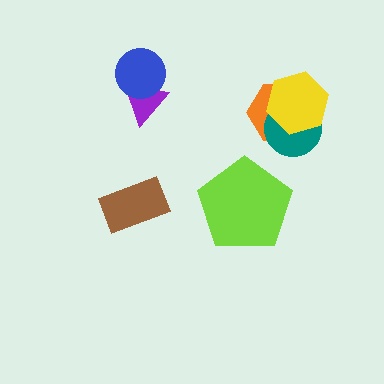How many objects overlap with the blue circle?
1 object overlaps with the blue circle.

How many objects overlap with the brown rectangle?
0 objects overlap with the brown rectangle.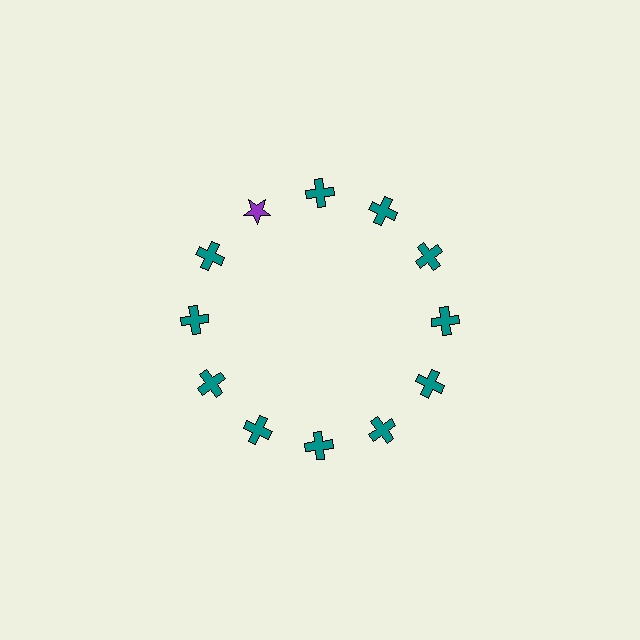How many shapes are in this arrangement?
There are 12 shapes arranged in a ring pattern.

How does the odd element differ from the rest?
It differs in both color (purple instead of teal) and shape (star instead of cross).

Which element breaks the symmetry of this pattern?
The purple star at roughly the 11 o'clock position breaks the symmetry. All other shapes are teal crosses.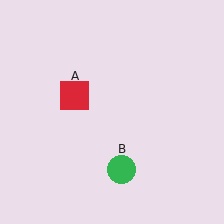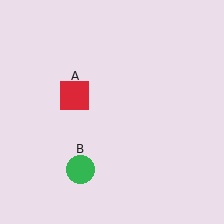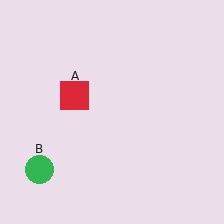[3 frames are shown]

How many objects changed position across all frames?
1 object changed position: green circle (object B).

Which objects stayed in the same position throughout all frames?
Red square (object A) remained stationary.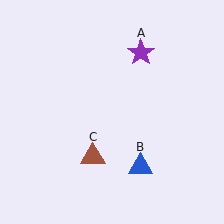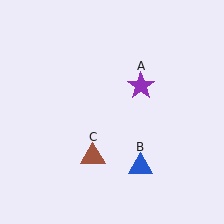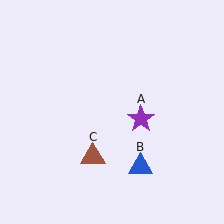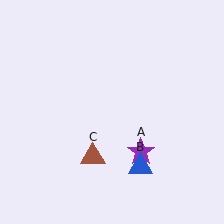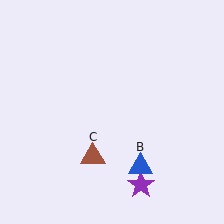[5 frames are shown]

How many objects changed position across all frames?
1 object changed position: purple star (object A).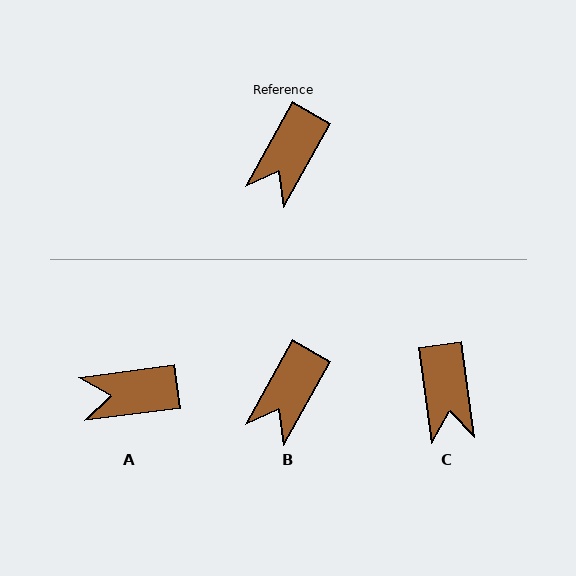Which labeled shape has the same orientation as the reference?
B.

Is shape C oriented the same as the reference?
No, it is off by about 37 degrees.